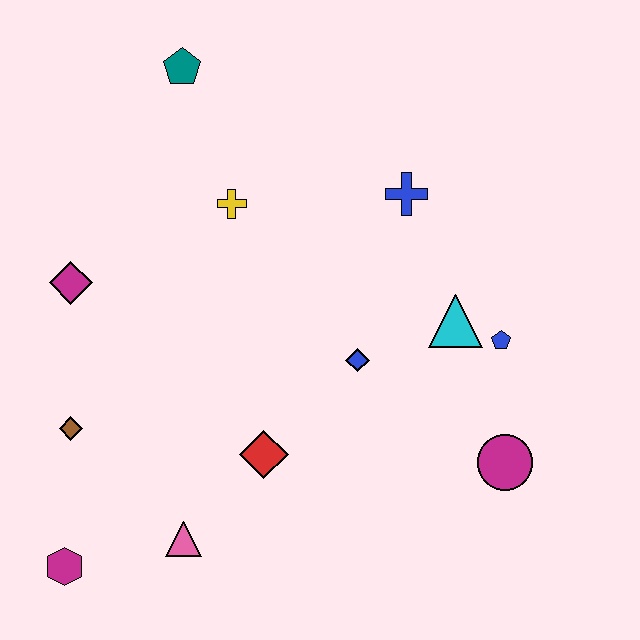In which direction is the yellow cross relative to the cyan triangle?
The yellow cross is to the left of the cyan triangle.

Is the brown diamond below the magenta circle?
No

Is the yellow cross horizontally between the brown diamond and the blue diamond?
Yes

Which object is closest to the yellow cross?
The teal pentagon is closest to the yellow cross.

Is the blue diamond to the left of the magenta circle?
Yes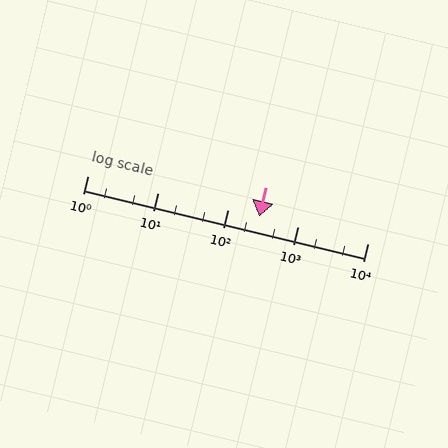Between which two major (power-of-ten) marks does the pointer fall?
The pointer is between 100 and 1000.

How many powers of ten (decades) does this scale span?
The scale spans 4 decades, from 1 to 10000.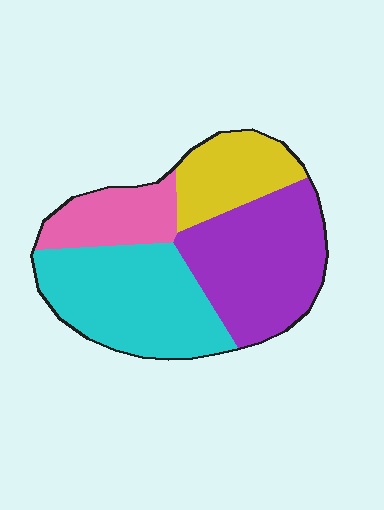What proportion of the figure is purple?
Purple takes up about one third (1/3) of the figure.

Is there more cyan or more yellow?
Cyan.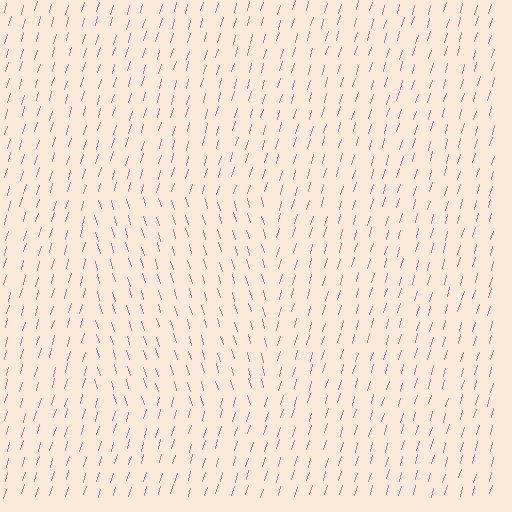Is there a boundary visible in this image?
Yes, there is a texture boundary formed by a change in line orientation.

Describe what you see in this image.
The image is filled with small pink line segments. A rectangle region in the image has lines oriented differently from the surrounding lines, creating a visible texture boundary.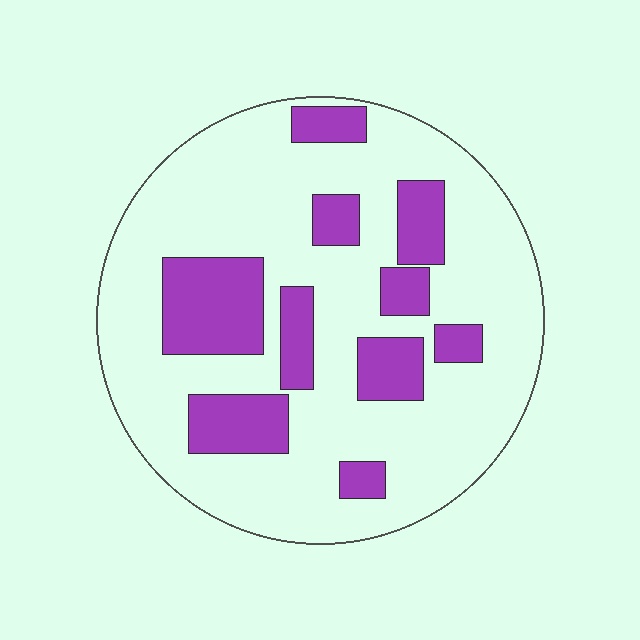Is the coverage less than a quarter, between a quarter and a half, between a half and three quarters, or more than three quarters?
Less than a quarter.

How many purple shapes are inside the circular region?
10.